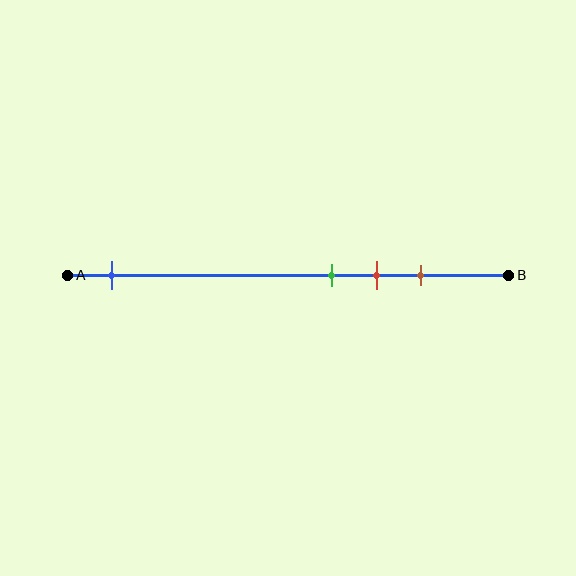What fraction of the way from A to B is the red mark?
The red mark is approximately 70% (0.7) of the way from A to B.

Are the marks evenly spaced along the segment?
No, the marks are not evenly spaced.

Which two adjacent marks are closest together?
The green and red marks are the closest adjacent pair.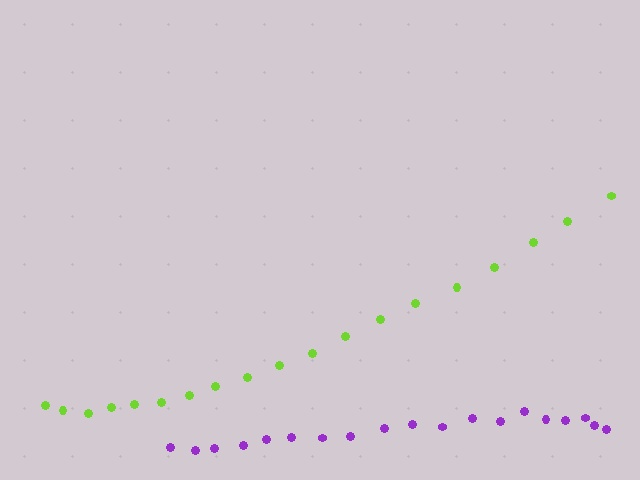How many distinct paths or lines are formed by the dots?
There are 2 distinct paths.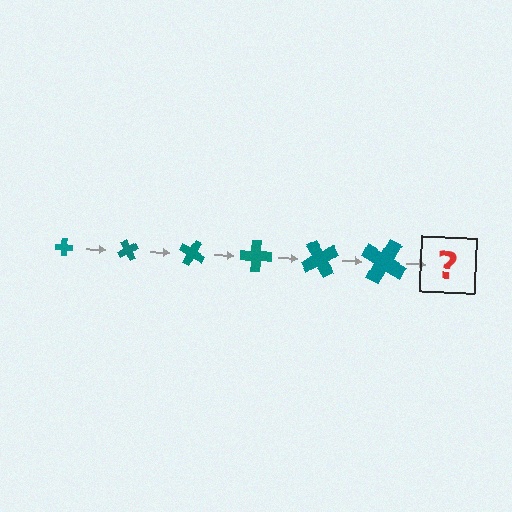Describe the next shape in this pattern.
It should be a cross, larger than the previous one and rotated 360 degrees from the start.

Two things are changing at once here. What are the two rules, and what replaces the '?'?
The two rules are that the cross grows larger each step and it rotates 60 degrees each step. The '?' should be a cross, larger than the previous one and rotated 360 degrees from the start.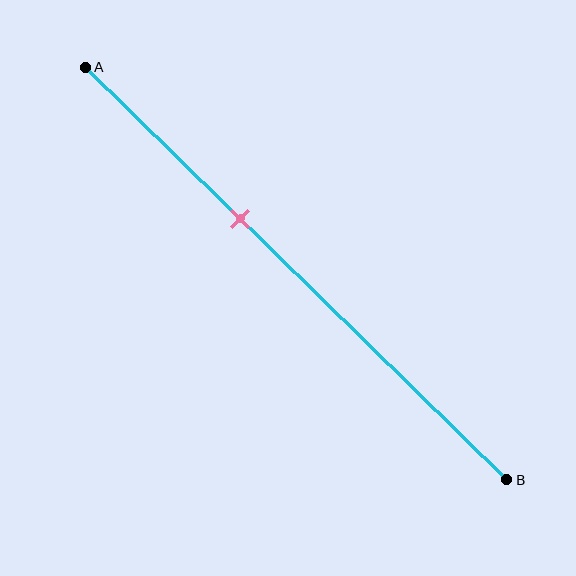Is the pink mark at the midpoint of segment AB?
No, the mark is at about 35% from A, not at the 50% midpoint.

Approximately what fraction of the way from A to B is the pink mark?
The pink mark is approximately 35% of the way from A to B.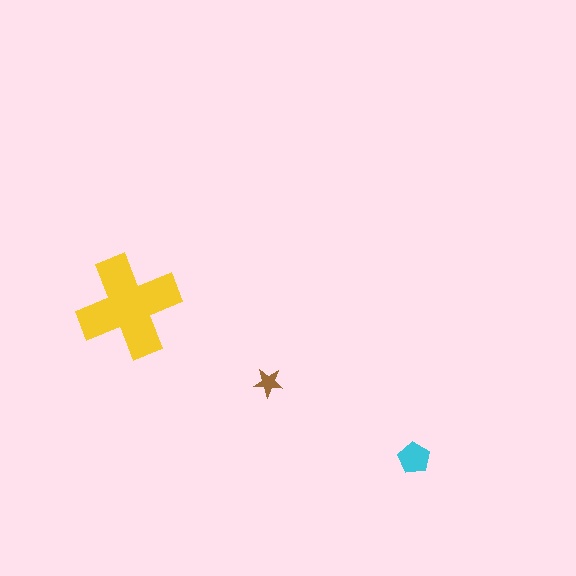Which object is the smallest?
The brown star.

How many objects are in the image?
There are 3 objects in the image.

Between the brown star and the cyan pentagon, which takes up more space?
The cyan pentagon.